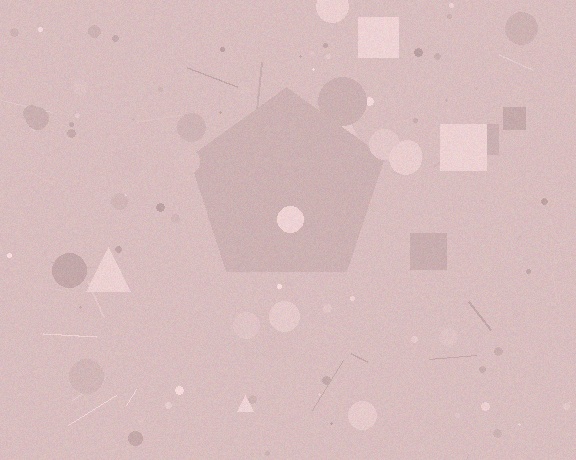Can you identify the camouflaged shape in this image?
The camouflaged shape is a pentagon.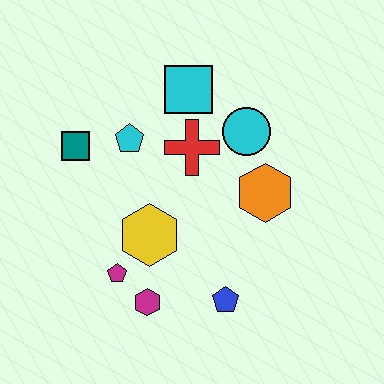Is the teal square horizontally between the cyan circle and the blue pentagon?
No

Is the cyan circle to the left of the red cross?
No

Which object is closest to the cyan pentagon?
The teal square is closest to the cyan pentagon.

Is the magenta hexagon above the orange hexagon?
No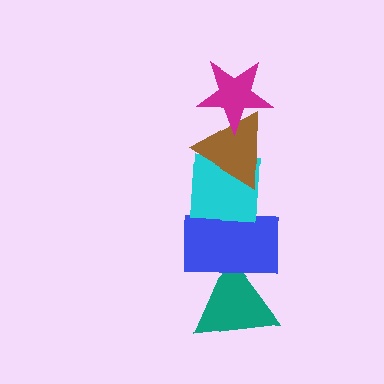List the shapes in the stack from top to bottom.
From top to bottom: the magenta star, the brown triangle, the cyan square, the blue rectangle, the teal triangle.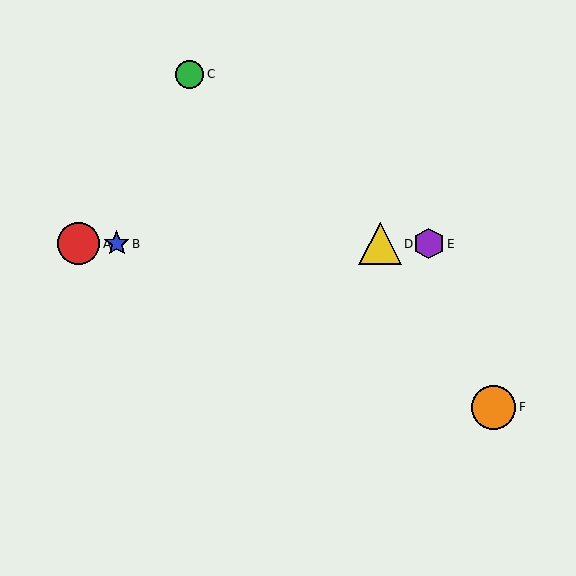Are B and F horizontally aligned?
No, B is at y≈244 and F is at y≈407.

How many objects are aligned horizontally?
4 objects (A, B, D, E) are aligned horizontally.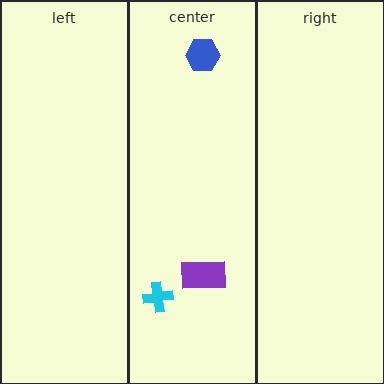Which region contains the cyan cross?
The center region.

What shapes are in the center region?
The blue hexagon, the cyan cross, the purple rectangle.